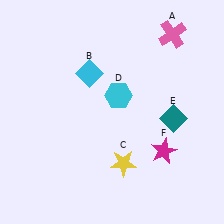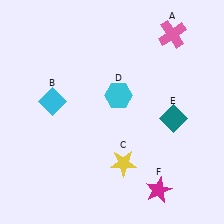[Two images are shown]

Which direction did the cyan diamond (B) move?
The cyan diamond (B) moved left.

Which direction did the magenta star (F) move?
The magenta star (F) moved down.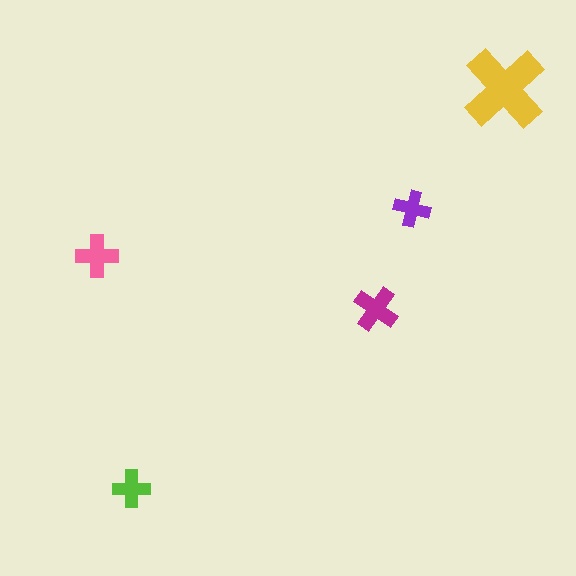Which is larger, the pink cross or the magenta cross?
The magenta one.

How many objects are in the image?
There are 5 objects in the image.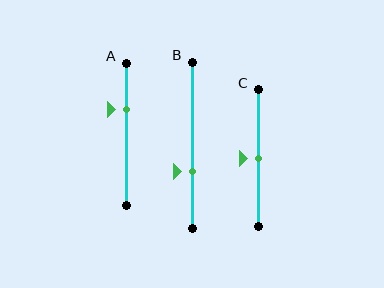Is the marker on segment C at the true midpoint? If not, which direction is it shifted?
Yes, the marker on segment C is at the true midpoint.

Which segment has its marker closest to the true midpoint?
Segment C has its marker closest to the true midpoint.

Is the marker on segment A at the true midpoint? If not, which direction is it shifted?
No, the marker on segment A is shifted upward by about 17% of the segment length.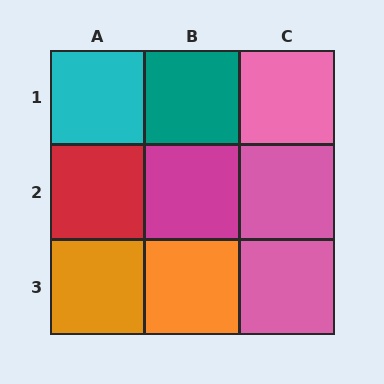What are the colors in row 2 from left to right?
Red, magenta, pink.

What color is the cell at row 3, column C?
Pink.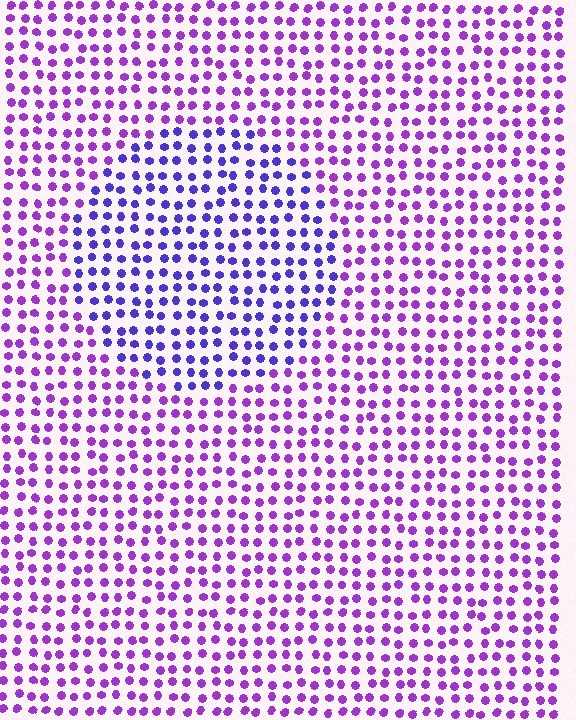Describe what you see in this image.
The image is filled with small purple elements in a uniform arrangement. A circle-shaped region is visible where the elements are tinted to a slightly different hue, forming a subtle color boundary.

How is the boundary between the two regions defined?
The boundary is defined purely by a slight shift in hue (about 35 degrees). Spacing, size, and orientation are identical on both sides.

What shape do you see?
I see a circle.